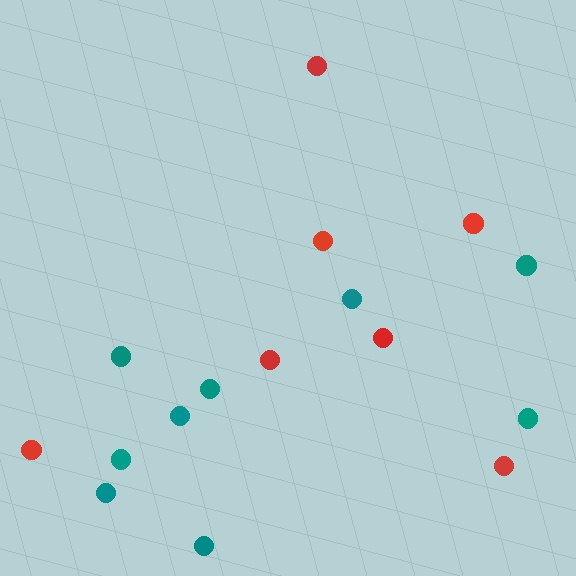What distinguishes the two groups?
There are 2 groups: one group of red circles (7) and one group of teal circles (9).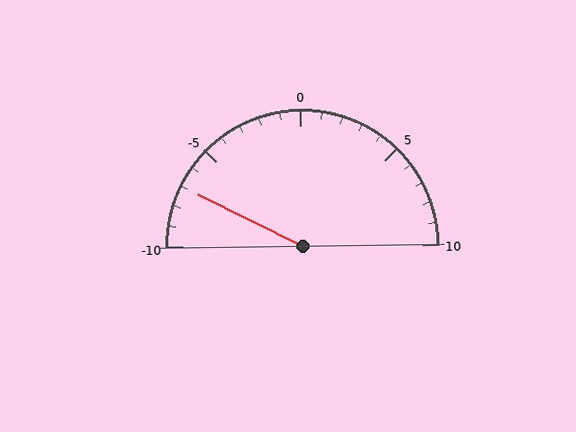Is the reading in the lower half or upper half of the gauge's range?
The reading is in the lower half of the range (-10 to 10).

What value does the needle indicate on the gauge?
The needle indicates approximately -7.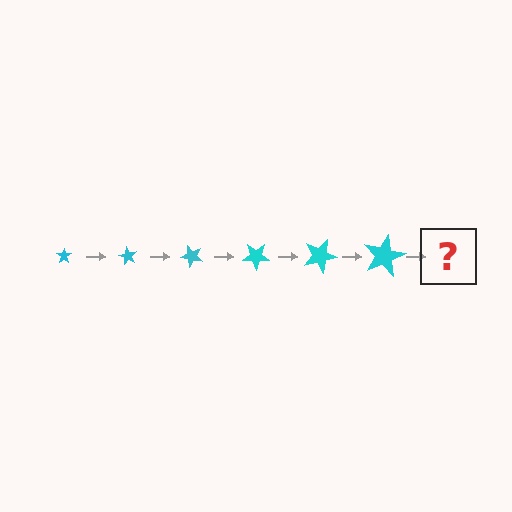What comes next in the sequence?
The next element should be a star, larger than the previous one and rotated 360 degrees from the start.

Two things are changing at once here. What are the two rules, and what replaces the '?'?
The two rules are that the star grows larger each step and it rotates 60 degrees each step. The '?' should be a star, larger than the previous one and rotated 360 degrees from the start.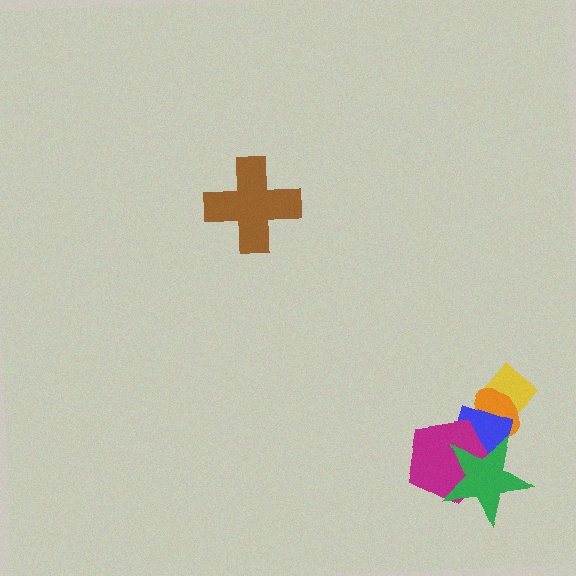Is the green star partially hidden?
No, no other shape covers it.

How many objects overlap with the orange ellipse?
3 objects overlap with the orange ellipse.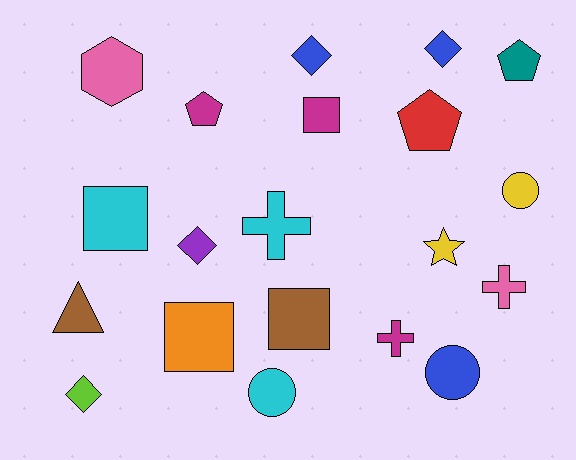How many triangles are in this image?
There is 1 triangle.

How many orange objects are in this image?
There is 1 orange object.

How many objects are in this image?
There are 20 objects.